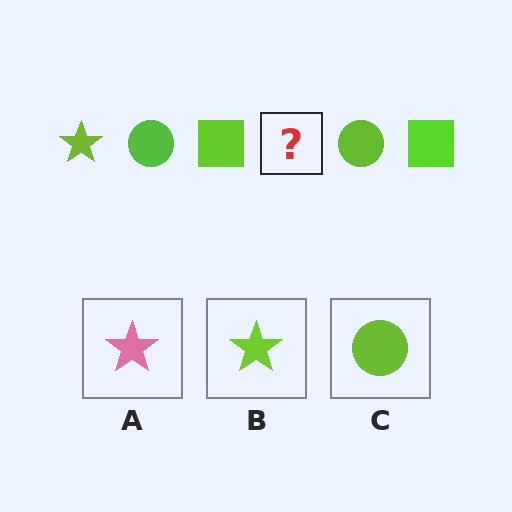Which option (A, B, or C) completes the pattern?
B.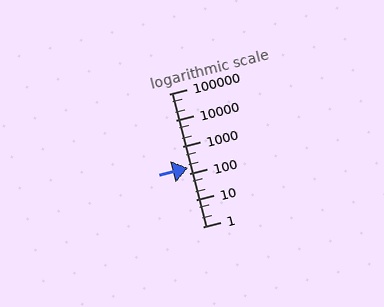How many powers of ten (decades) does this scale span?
The scale spans 5 decades, from 1 to 100000.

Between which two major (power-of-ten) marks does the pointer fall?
The pointer is between 100 and 1000.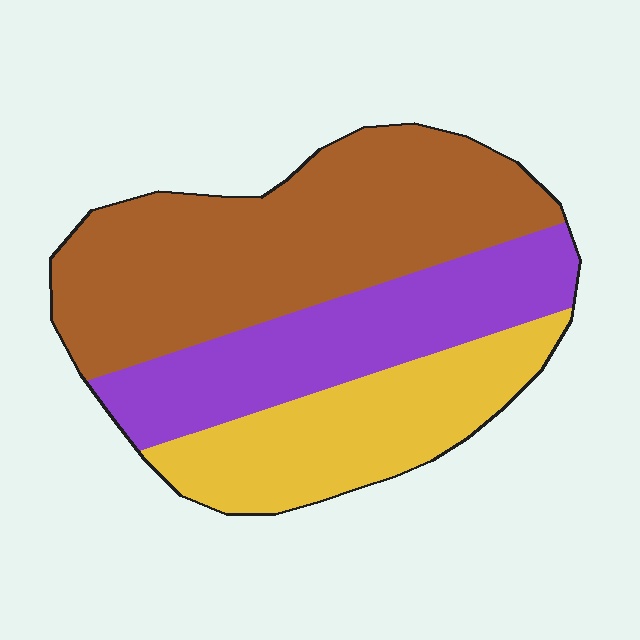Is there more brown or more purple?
Brown.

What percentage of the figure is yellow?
Yellow takes up between a sixth and a third of the figure.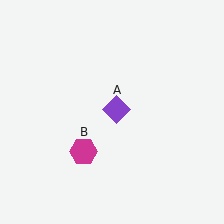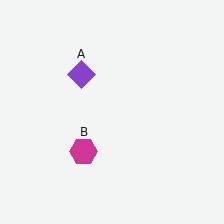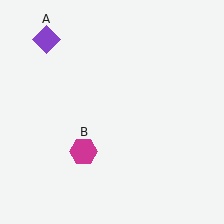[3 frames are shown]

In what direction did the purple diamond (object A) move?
The purple diamond (object A) moved up and to the left.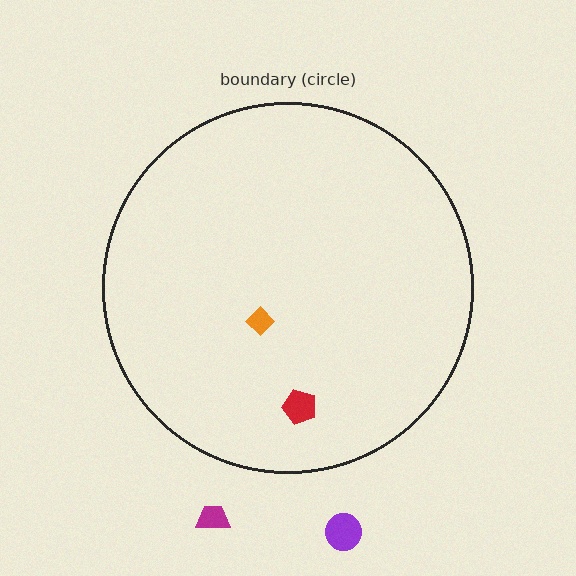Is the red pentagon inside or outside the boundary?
Inside.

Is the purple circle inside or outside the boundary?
Outside.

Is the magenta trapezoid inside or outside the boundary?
Outside.